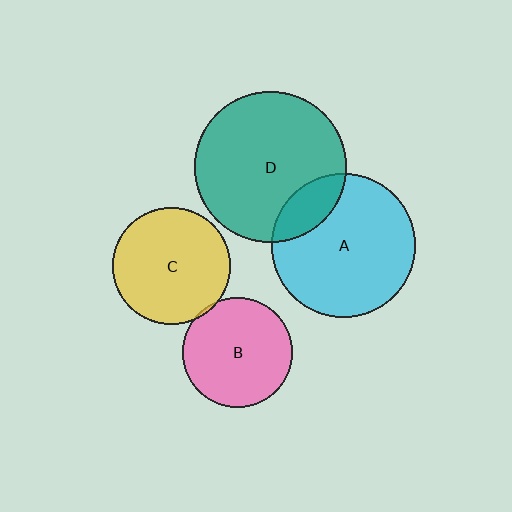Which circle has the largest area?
Circle D (teal).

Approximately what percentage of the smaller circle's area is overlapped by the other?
Approximately 20%.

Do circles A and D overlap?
Yes.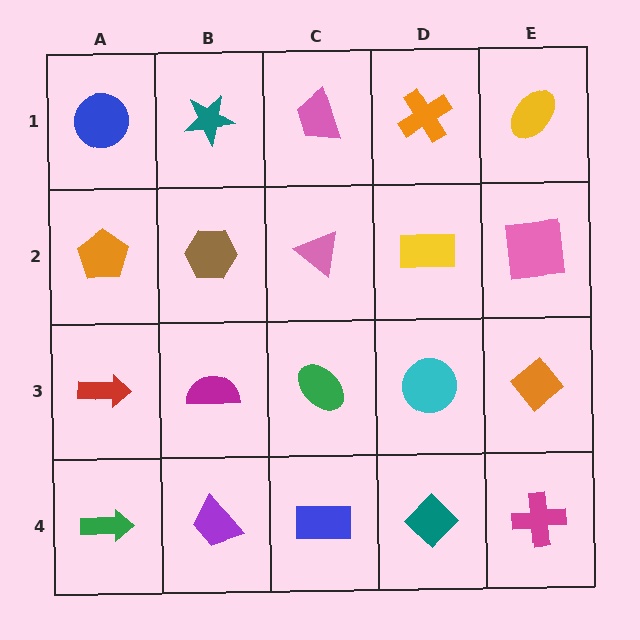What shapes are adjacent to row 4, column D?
A cyan circle (row 3, column D), a blue rectangle (row 4, column C), a magenta cross (row 4, column E).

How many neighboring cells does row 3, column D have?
4.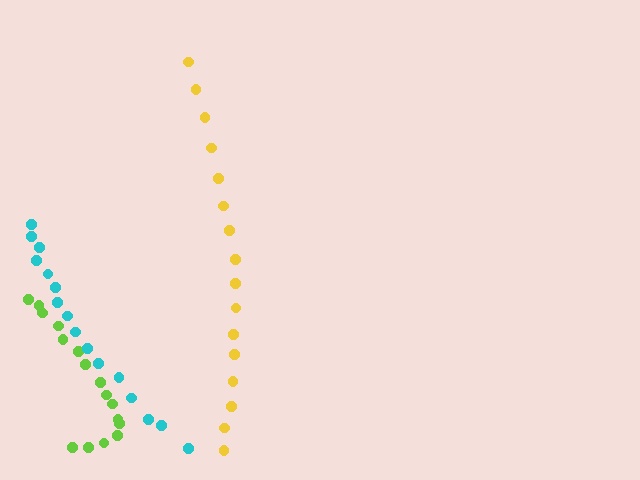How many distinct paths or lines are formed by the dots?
There are 3 distinct paths.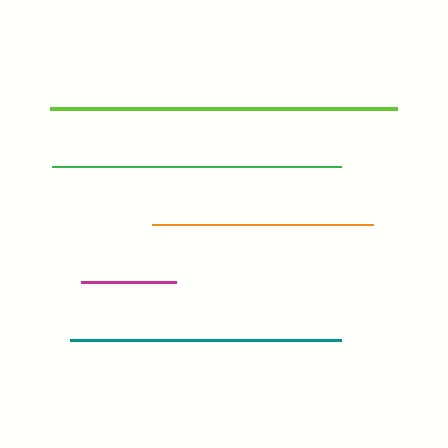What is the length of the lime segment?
The lime segment is approximately 348 pixels long.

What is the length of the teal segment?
The teal segment is approximately 270 pixels long.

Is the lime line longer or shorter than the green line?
The lime line is longer than the green line.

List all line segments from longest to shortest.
From longest to shortest: lime, green, teal, orange, magenta.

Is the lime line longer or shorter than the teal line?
The lime line is longer than the teal line.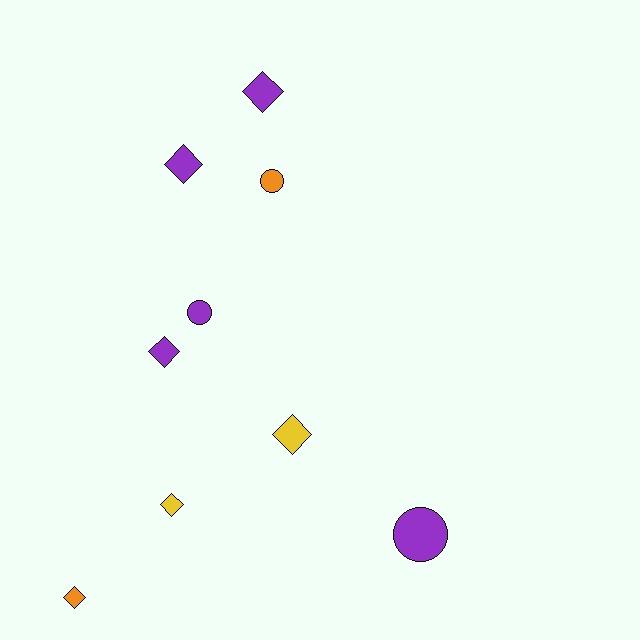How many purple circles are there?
There are 2 purple circles.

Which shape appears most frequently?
Diamond, with 6 objects.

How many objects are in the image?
There are 9 objects.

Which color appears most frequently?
Purple, with 5 objects.